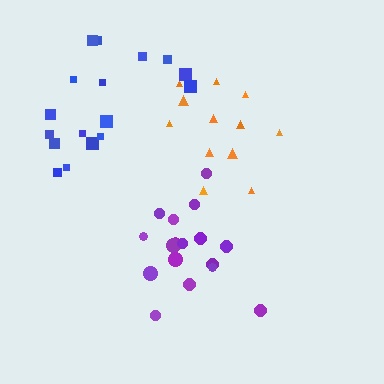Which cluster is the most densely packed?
Purple.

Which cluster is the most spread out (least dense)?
Blue.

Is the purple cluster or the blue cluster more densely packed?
Purple.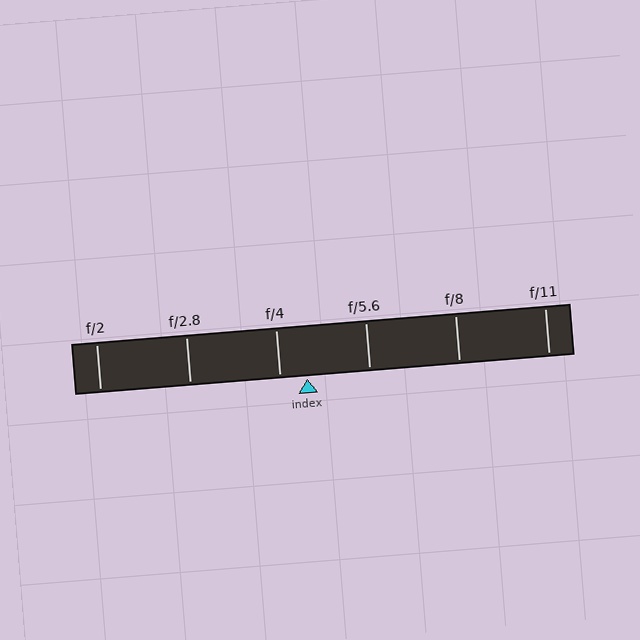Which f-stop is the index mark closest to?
The index mark is closest to f/4.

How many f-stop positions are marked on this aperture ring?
There are 6 f-stop positions marked.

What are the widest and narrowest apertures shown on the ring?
The widest aperture shown is f/2 and the narrowest is f/11.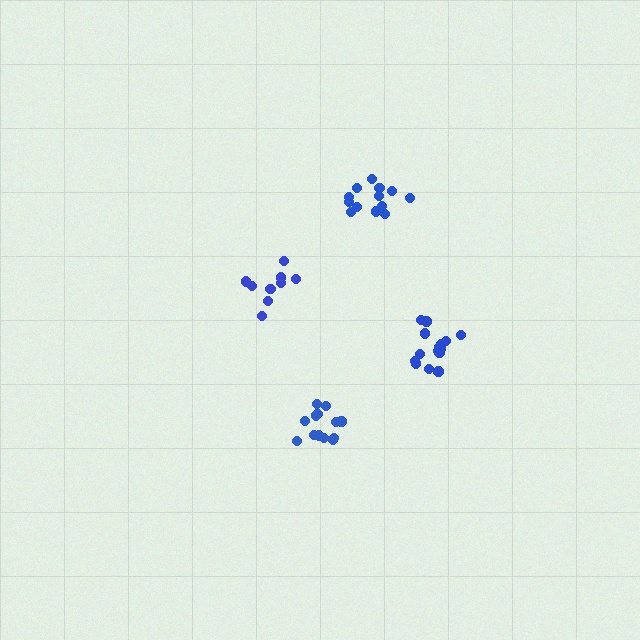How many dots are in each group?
Group 1: 15 dots, Group 2: 13 dots, Group 3: 13 dots, Group 4: 9 dots (50 total).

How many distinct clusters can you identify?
There are 4 distinct clusters.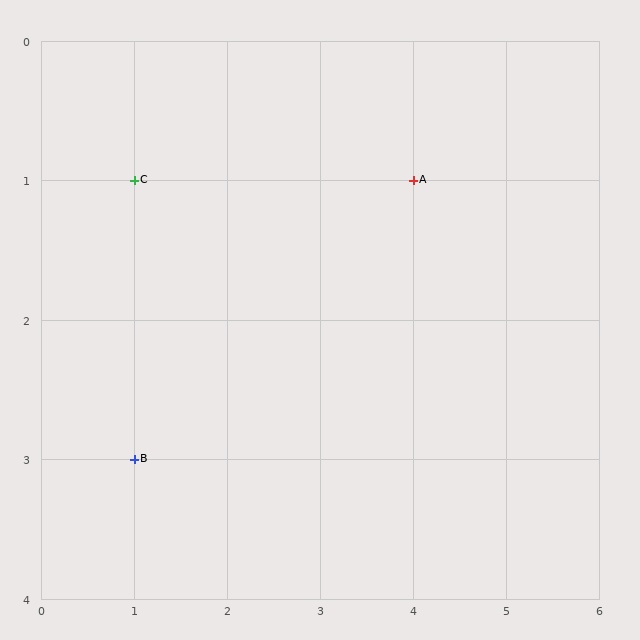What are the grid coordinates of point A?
Point A is at grid coordinates (4, 1).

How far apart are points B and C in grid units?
Points B and C are 2 rows apart.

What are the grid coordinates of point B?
Point B is at grid coordinates (1, 3).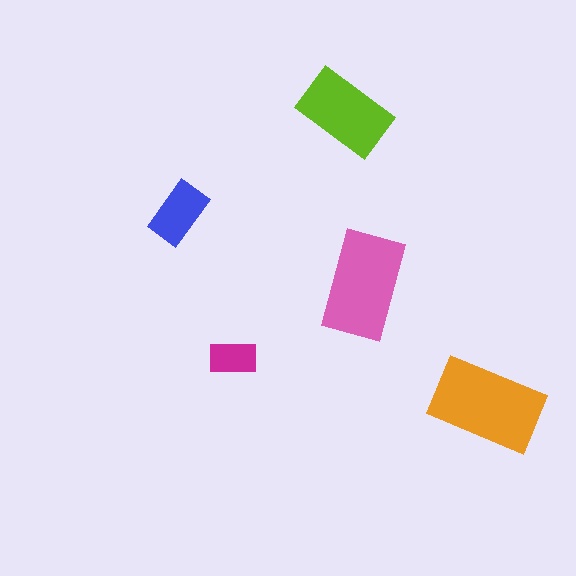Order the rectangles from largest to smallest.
the orange one, the pink one, the lime one, the blue one, the magenta one.